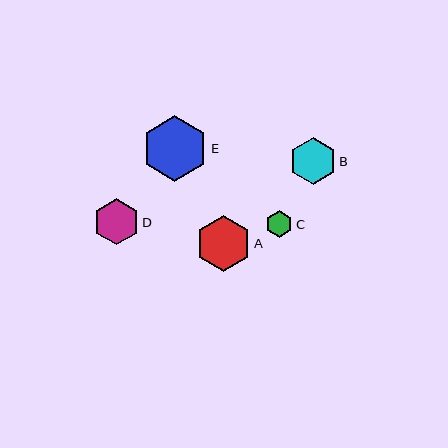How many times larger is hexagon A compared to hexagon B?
Hexagon A is approximately 1.2 times the size of hexagon B.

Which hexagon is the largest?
Hexagon E is the largest with a size of approximately 66 pixels.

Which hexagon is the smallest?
Hexagon C is the smallest with a size of approximately 27 pixels.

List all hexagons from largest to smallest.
From largest to smallest: E, A, B, D, C.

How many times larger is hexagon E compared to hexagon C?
Hexagon E is approximately 2.5 times the size of hexagon C.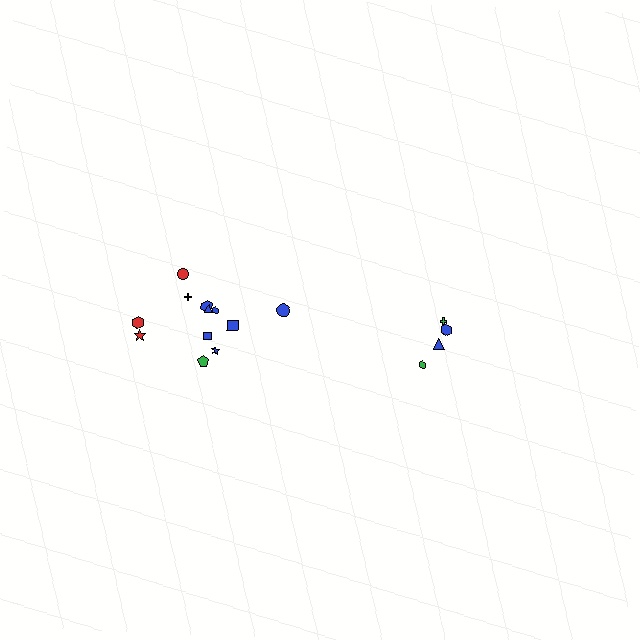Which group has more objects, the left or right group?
The left group.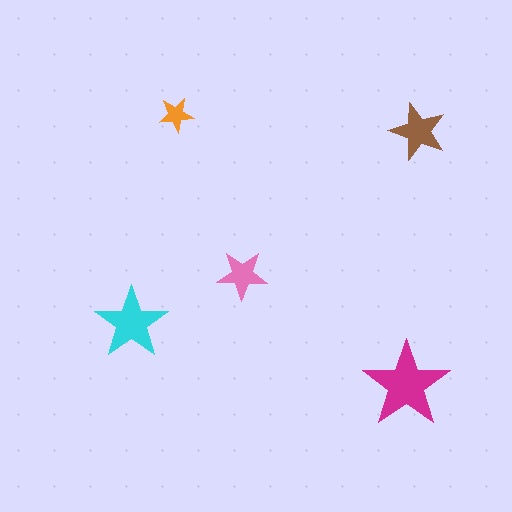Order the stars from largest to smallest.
the magenta one, the cyan one, the brown one, the pink one, the orange one.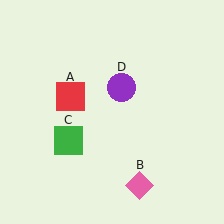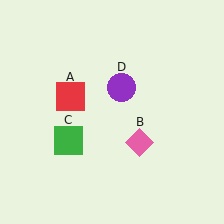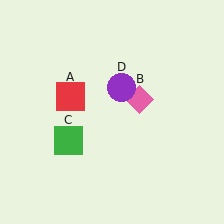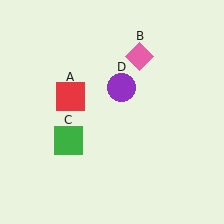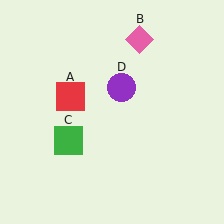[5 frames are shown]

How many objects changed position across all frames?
1 object changed position: pink diamond (object B).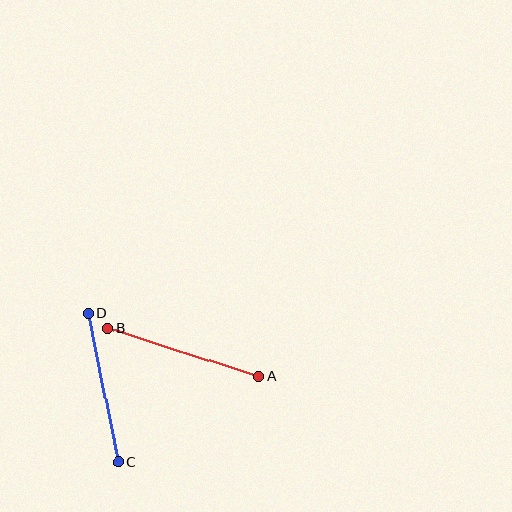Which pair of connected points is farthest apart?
Points A and B are farthest apart.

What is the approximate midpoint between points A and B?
The midpoint is at approximately (183, 352) pixels.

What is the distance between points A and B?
The distance is approximately 159 pixels.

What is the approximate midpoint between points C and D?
The midpoint is at approximately (103, 388) pixels.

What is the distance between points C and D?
The distance is approximately 152 pixels.